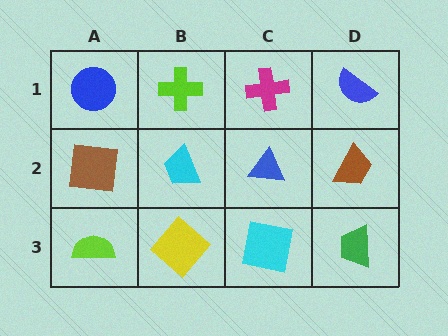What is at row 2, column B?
A cyan trapezoid.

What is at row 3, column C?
A cyan square.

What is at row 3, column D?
A green trapezoid.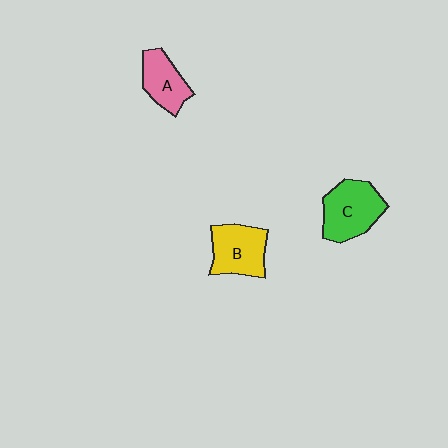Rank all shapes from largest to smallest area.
From largest to smallest: C (green), B (yellow), A (pink).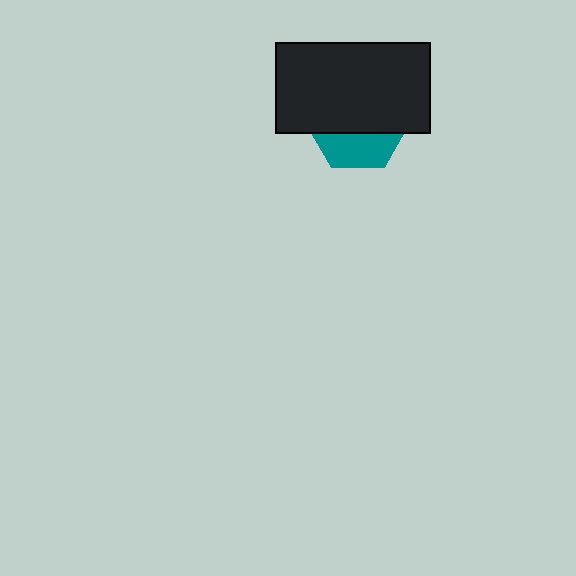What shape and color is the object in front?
The object in front is a black rectangle.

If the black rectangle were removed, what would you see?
You would see the complete teal hexagon.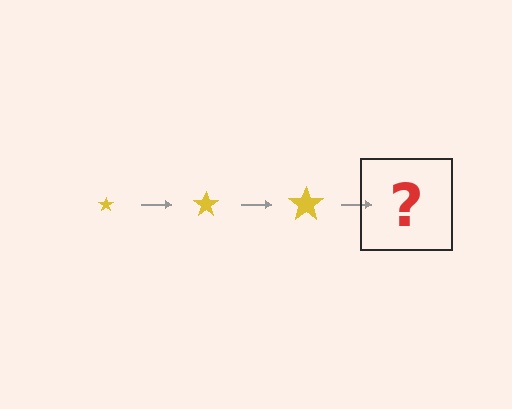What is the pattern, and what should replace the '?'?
The pattern is that the star gets progressively larger each step. The '?' should be a yellow star, larger than the previous one.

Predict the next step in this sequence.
The next step is a yellow star, larger than the previous one.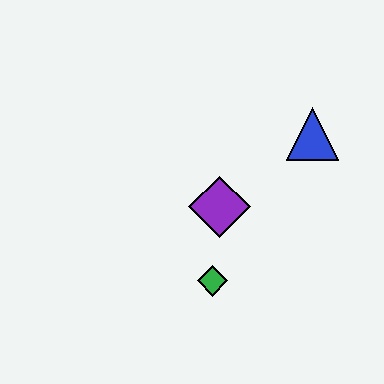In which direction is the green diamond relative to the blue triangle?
The green diamond is below the blue triangle.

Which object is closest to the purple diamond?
The green diamond is closest to the purple diamond.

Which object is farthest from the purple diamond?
The blue triangle is farthest from the purple diamond.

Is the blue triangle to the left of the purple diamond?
No